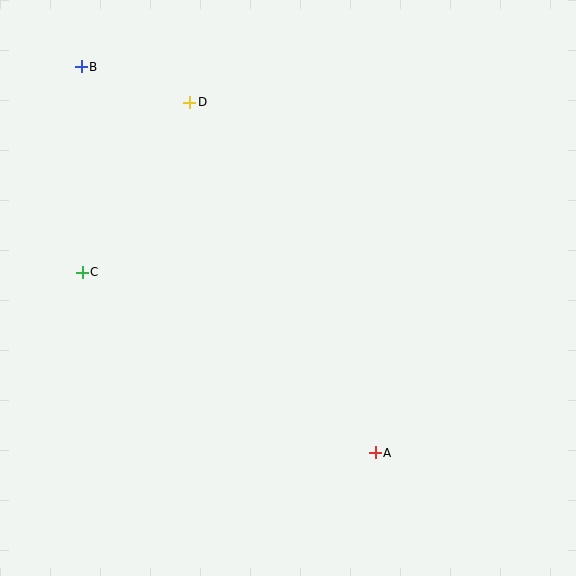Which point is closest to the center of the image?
Point A at (375, 453) is closest to the center.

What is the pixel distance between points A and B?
The distance between A and B is 485 pixels.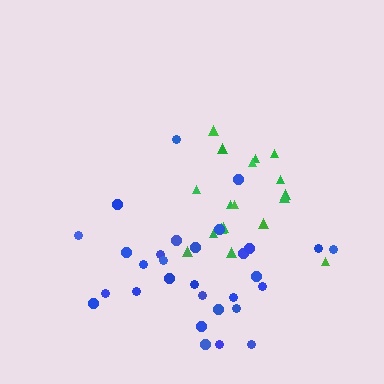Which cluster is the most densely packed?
Green.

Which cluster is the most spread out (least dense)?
Blue.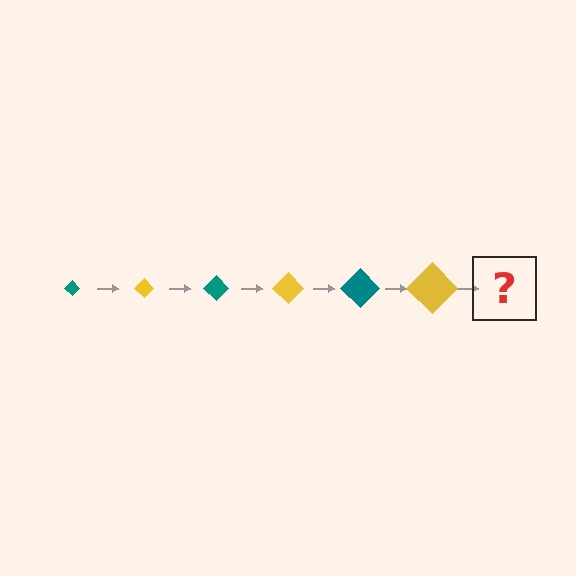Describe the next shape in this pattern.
It should be a teal diamond, larger than the previous one.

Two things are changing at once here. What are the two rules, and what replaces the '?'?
The two rules are that the diamond grows larger each step and the color cycles through teal and yellow. The '?' should be a teal diamond, larger than the previous one.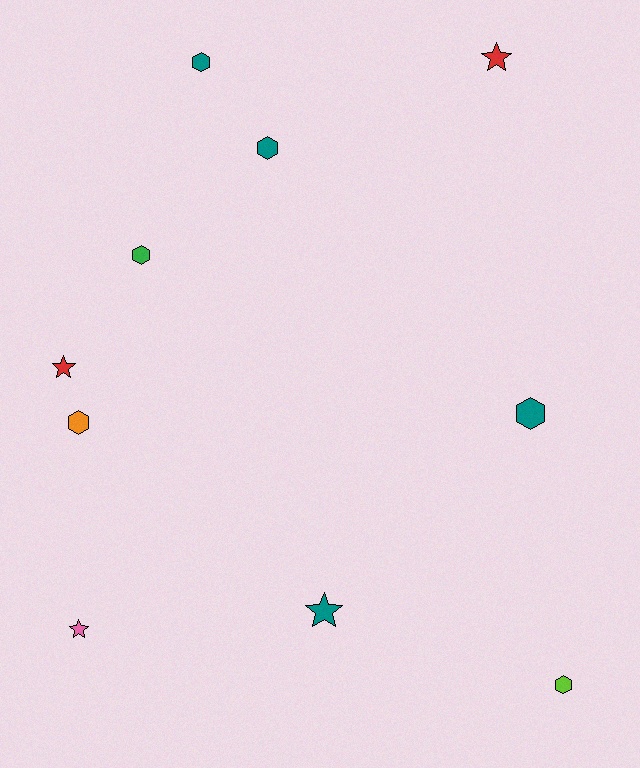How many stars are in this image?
There are 4 stars.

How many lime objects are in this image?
There is 1 lime object.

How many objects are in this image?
There are 10 objects.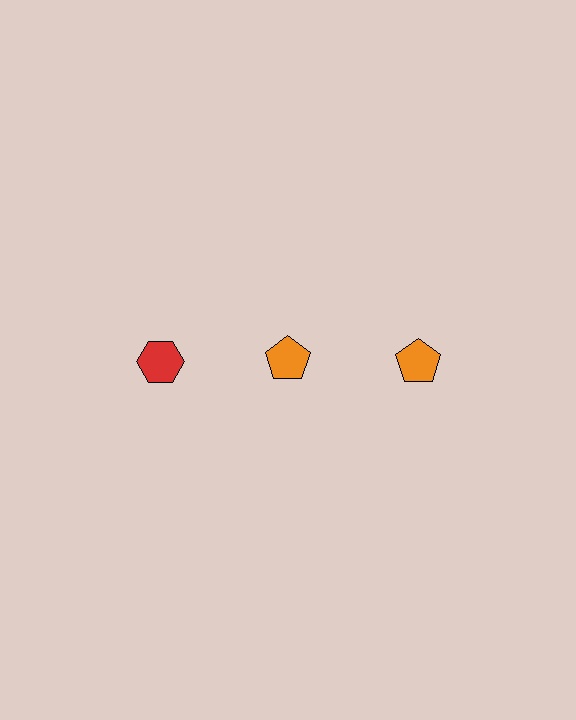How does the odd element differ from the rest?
It differs in both color (red instead of orange) and shape (hexagon instead of pentagon).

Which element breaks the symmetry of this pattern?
The red hexagon in the top row, leftmost column breaks the symmetry. All other shapes are orange pentagons.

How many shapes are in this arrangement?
There are 3 shapes arranged in a grid pattern.